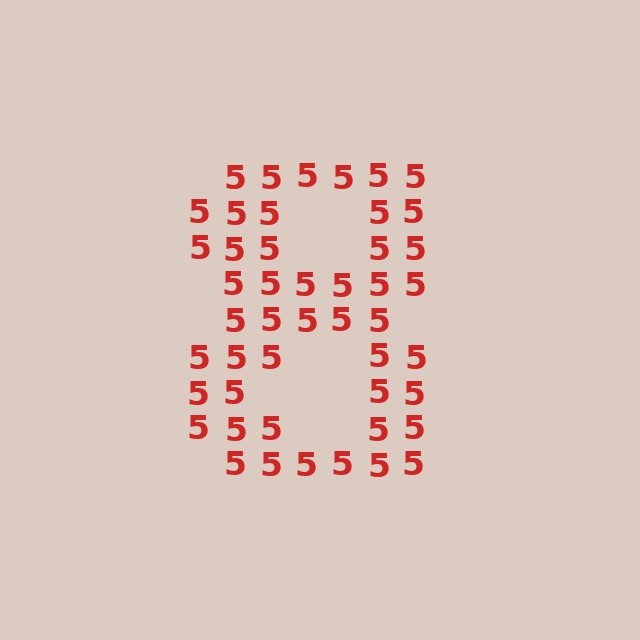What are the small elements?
The small elements are digit 5's.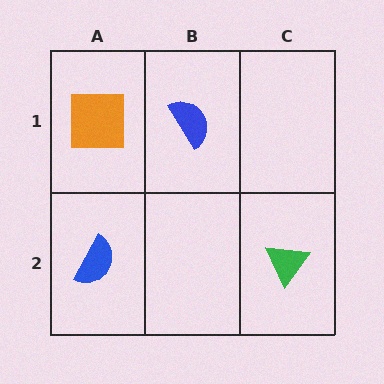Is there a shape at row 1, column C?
No, that cell is empty.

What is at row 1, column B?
A blue semicircle.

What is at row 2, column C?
A green triangle.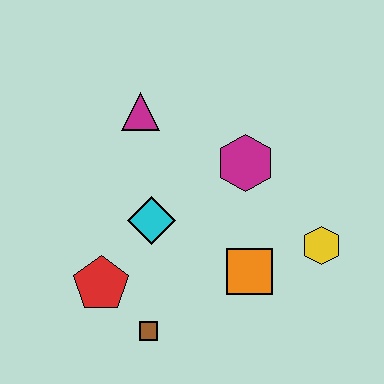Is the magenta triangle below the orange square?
No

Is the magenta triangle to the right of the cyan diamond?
No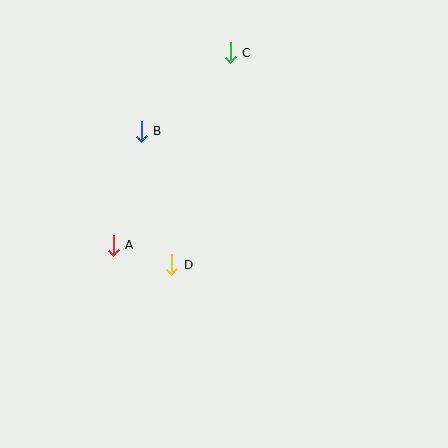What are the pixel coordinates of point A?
Point A is at (113, 245).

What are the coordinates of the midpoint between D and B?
The midpoint between D and B is at (156, 198).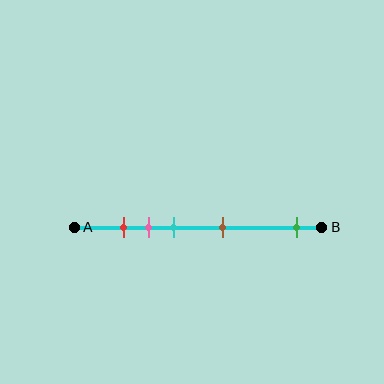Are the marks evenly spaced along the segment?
No, the marks are not evenly spaced.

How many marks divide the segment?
There are 5 marks dividing the segment.